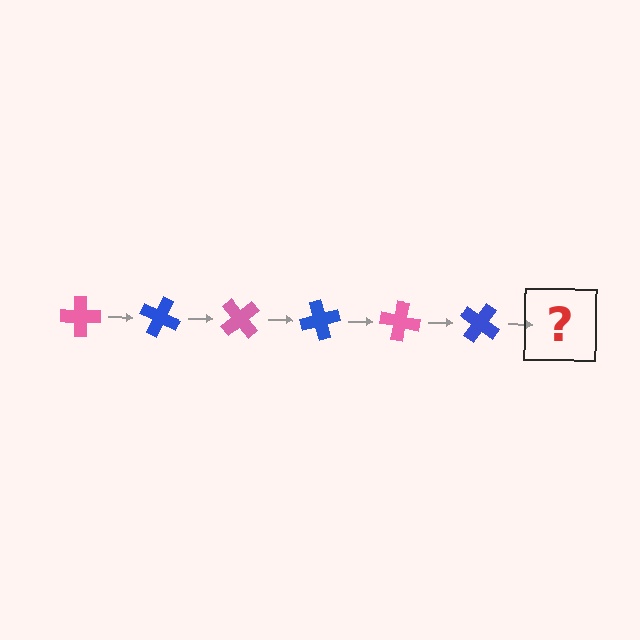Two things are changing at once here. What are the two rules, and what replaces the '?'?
The two rules are that it rotates 25 degrees each step and the color cycles through pink and blue. The '?' should be a pink cross, rotated 150 degrees from the start.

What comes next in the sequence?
The next element should be a pink cross, rotated 150 degrees from the start.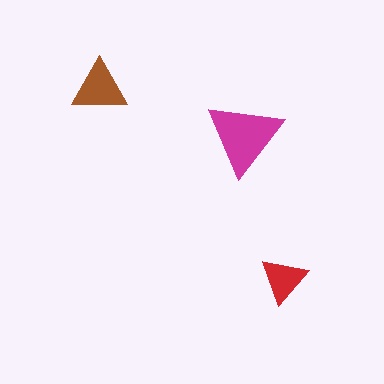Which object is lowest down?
The red triangle is bottommost.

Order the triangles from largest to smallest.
the magenta one, the brown one, the red one.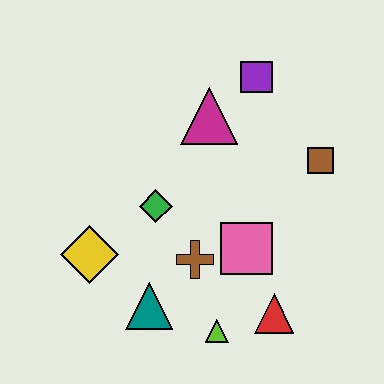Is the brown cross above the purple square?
No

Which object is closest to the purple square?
The magenta triangle is closest to the purple square.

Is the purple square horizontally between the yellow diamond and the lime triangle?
No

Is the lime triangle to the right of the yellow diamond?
Yes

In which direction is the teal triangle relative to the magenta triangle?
The teal triangle is below the magenta triangle.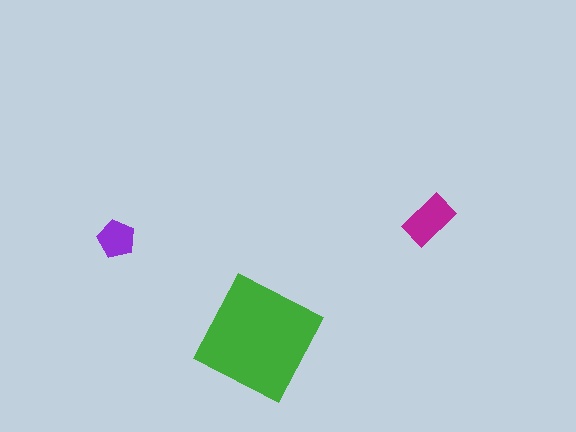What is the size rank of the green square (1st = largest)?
1st.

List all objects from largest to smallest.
The green square, the magenta rectangle, the purple pentagon.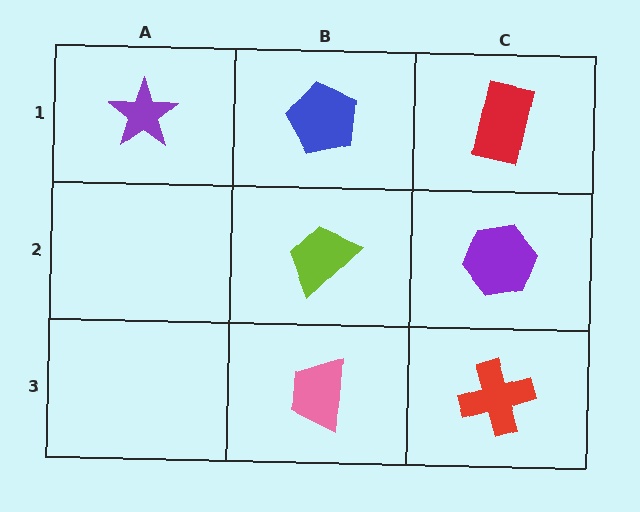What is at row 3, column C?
A red cross.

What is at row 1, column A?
A purple star.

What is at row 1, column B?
A blue pentagon.